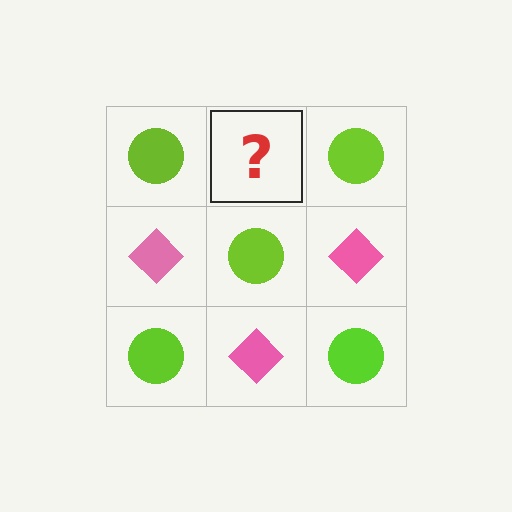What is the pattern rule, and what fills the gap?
The rule is that it alternates lime circle and pink diamond in a checkerboard pattern. The gap should be filled with a pink diamond.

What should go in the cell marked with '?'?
The missing cell should contain a pink diamond.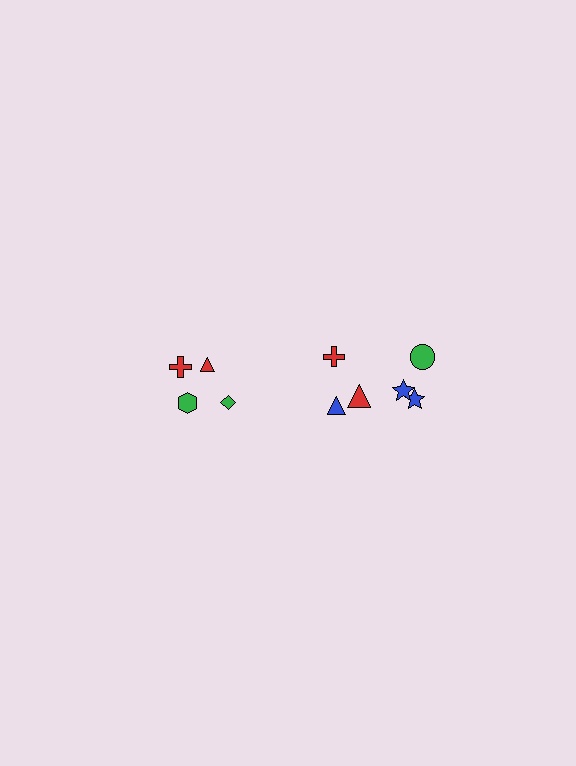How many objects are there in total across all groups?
There are 10 objects.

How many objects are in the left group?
There are 4 objects.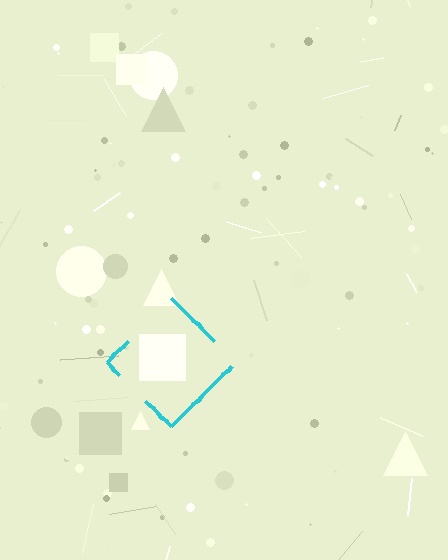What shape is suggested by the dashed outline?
The dashed outline suggests a diamond.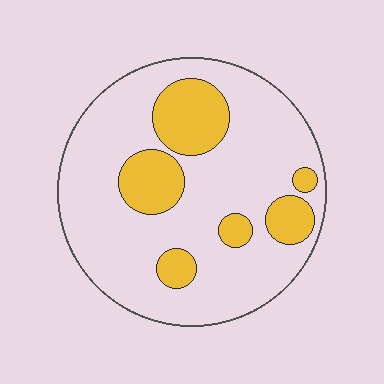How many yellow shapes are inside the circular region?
6.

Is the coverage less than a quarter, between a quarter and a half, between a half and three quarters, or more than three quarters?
Less than a quarter.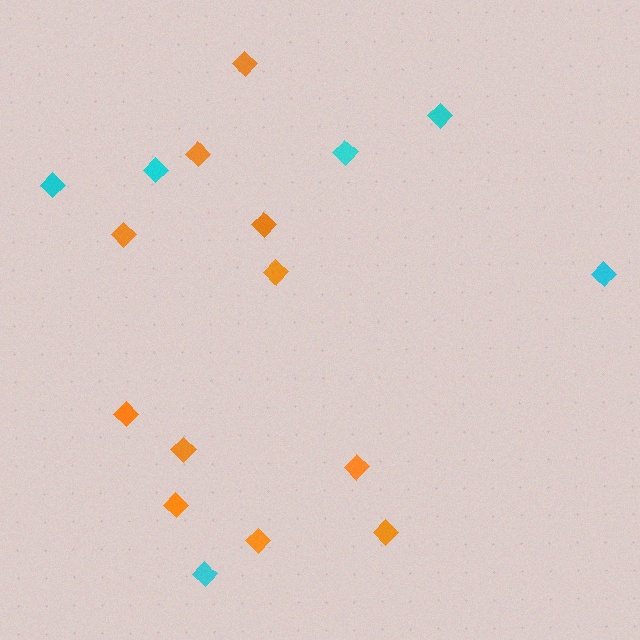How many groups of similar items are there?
There are 2 groups: one group of cyan diamonds (6) and one group of orange diamonds (11).